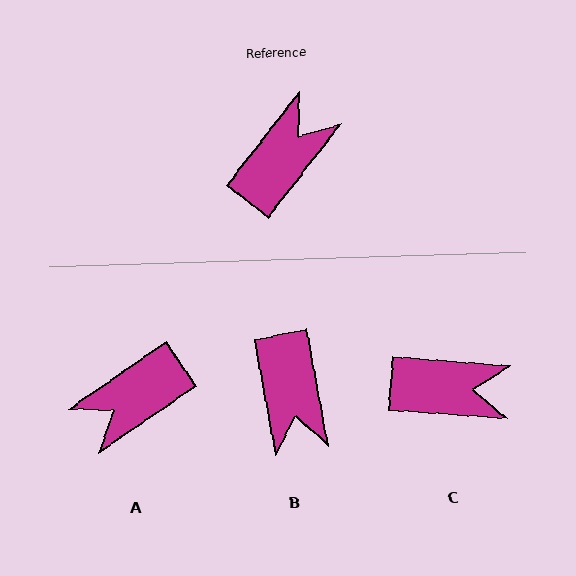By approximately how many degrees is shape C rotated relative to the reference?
Approximately 56 degrees clockwise.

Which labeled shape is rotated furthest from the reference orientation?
A, about 162 degrees away.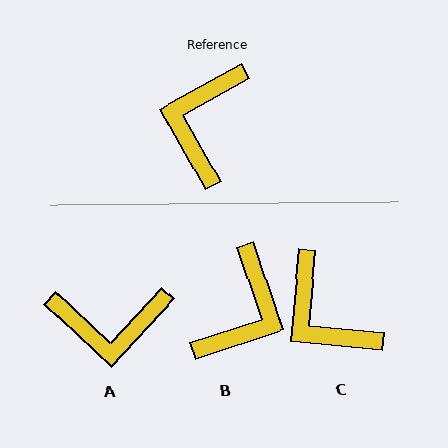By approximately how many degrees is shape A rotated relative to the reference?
Approximately 108 degrees counter-clockwise.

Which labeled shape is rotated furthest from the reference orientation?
B, about 169 degrees away.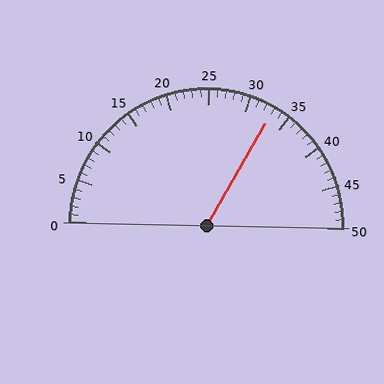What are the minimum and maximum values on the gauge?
The gauge ranges from 0 to 50.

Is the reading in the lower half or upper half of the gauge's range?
The reading is in the upper half of the range (0 to 50).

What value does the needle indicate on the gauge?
The needle indicates approximately 33.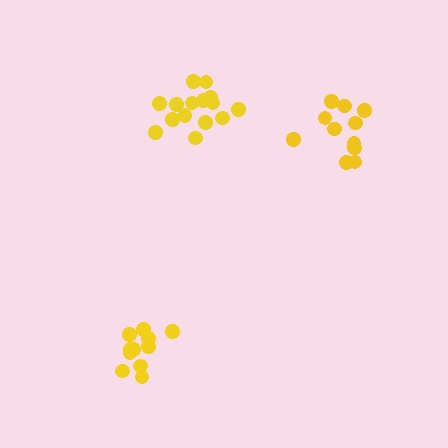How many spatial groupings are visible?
There are 3 spatial groupings.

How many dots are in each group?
Group 1: 11 dots, Group 2: 15 dots, Group 3: 11 dots (37 total).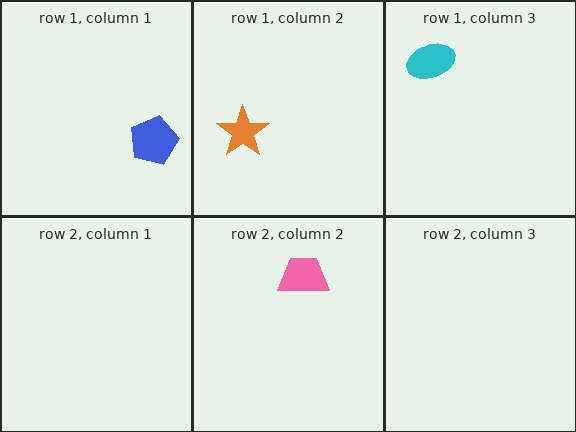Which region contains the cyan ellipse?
The row 1, column 3 region.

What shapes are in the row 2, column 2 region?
The pink trapezoid.